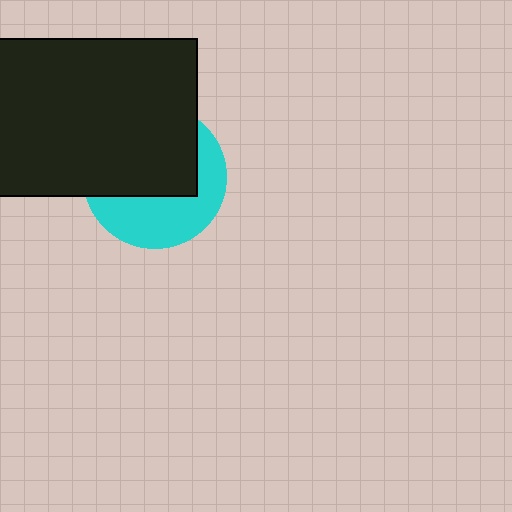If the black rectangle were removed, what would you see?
You would see the complete cyan circle.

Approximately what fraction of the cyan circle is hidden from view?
Roughly 57% of the cyan circle is hidden behind the black rectangle.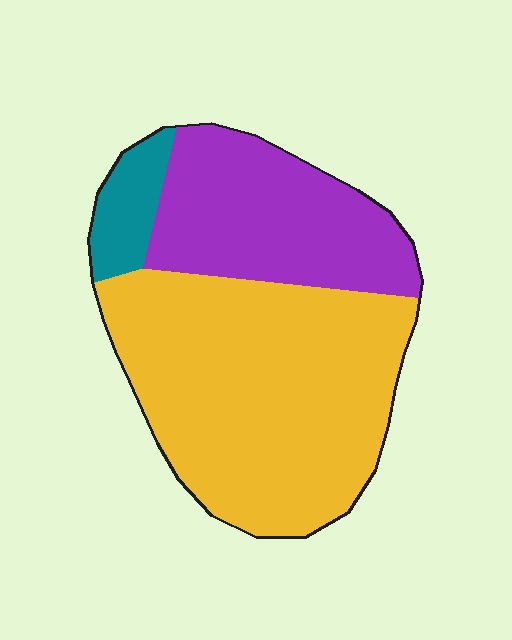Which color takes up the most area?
Yellow, at roughly 60%.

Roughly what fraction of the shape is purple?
Purple takes up between a quarter and a half of the shape.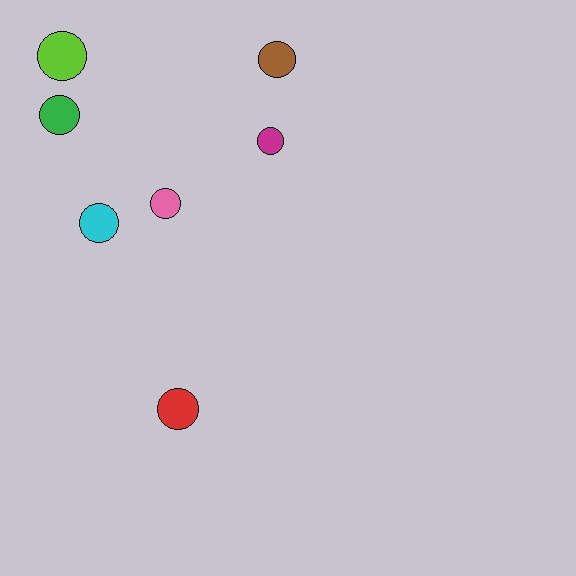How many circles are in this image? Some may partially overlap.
There are 7 circles.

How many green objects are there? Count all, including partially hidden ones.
There is 1 green object.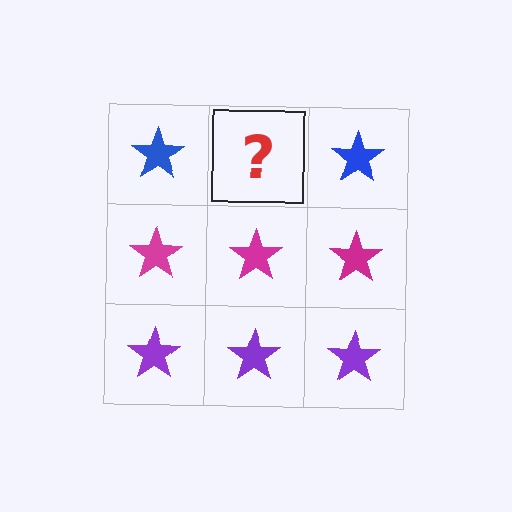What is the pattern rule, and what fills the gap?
The rule is that each row has a consistent color. The gap should be filled with a blue star.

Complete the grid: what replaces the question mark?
The question mark should be replaced with a blue star.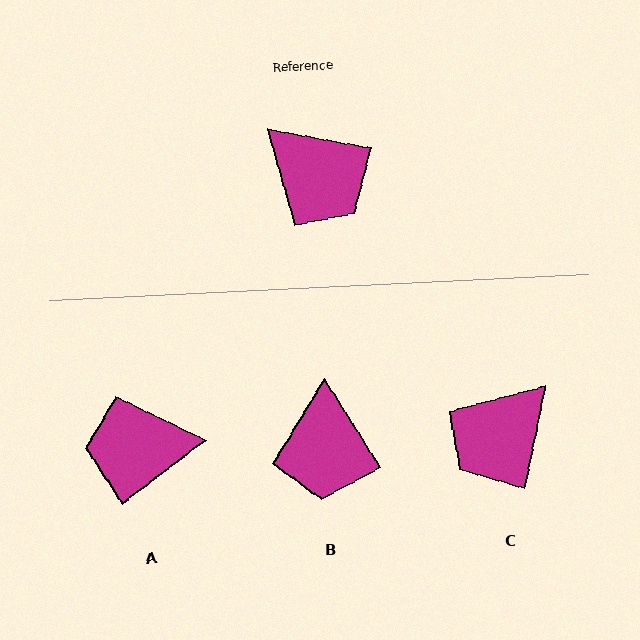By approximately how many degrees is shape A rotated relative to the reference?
Approximately 132 degrees clockwise.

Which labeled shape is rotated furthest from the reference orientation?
A, about 132 degrees away.